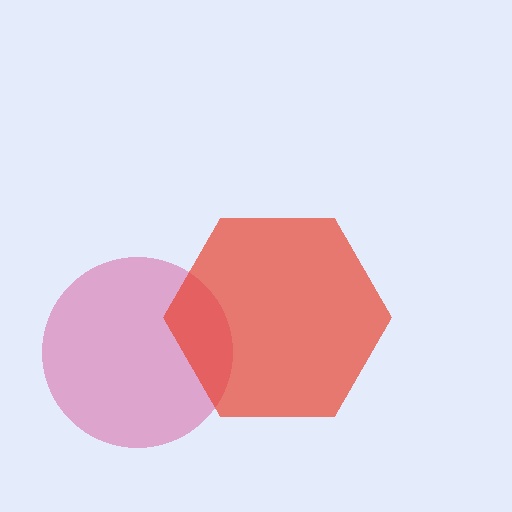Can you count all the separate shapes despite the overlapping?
Yes, there are 2 separate shapes.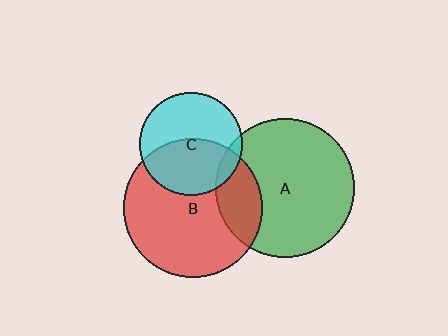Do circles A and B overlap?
Yes.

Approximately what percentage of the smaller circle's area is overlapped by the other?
Approximately 20%.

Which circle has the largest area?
Circle B (red).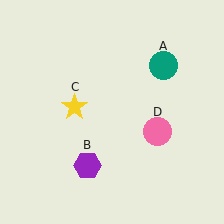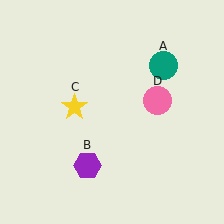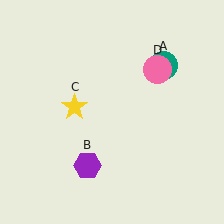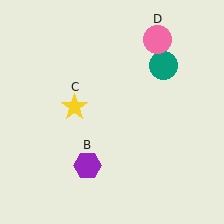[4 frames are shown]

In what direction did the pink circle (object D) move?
The pink circle (object D) moved up.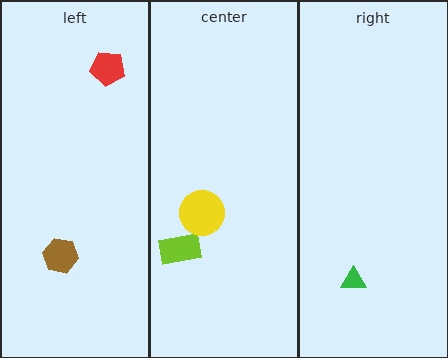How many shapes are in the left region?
2.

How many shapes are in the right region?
1.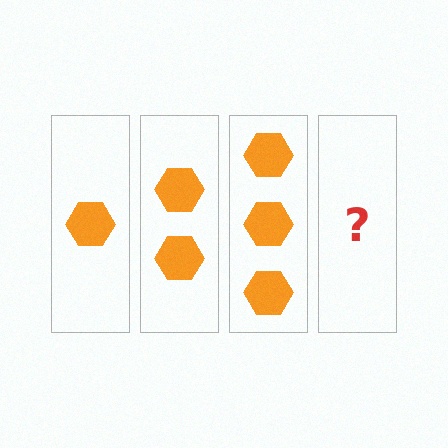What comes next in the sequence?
The next element should be 4 hexagons.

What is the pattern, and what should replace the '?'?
The pattern is that each step adds one more hexagon. The '?' should be 4 hexagons.